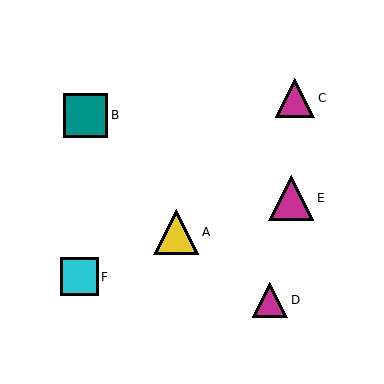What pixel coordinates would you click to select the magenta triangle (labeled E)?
Click at (291, 198) to select the magenta triangle E.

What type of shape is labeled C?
Shape C is a magenta triangle.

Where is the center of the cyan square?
The center of the cyan square is at (80, 277).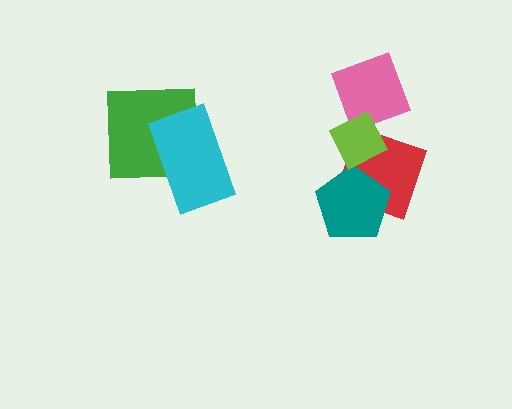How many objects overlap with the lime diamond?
2 objects overlap with the lime diamond.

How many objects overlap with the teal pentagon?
1 object overlaps with the teal pentagon.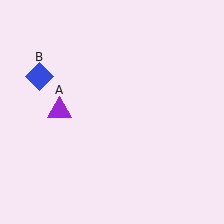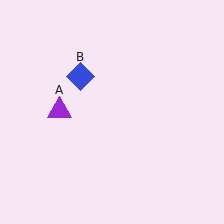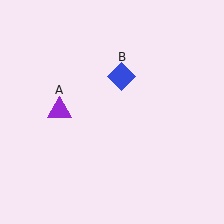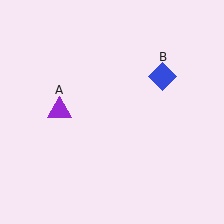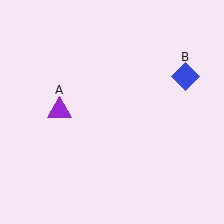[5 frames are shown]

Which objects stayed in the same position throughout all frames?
Purple triangle (object A) remained stationary.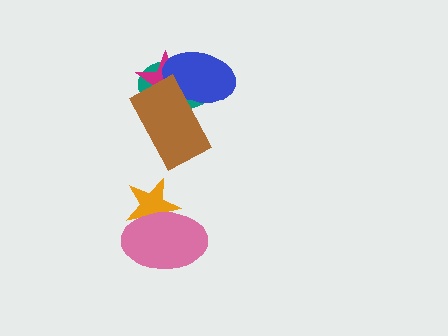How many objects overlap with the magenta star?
3 objects overlap with the magenta star.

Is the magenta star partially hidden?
Yes, it is partially covered by another shape.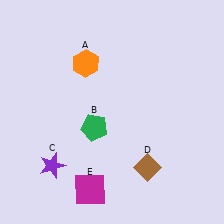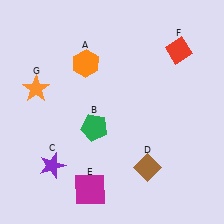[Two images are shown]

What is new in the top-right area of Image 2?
A red diamond (F) was added in the top-right area of Image 2.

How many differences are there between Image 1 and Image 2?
There are 2 differences between the two images.